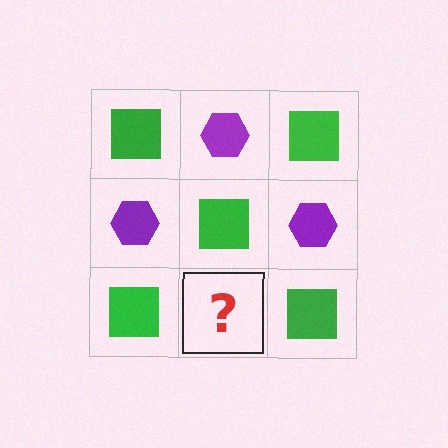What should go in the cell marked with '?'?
The missing cell should contain a purple hexagon.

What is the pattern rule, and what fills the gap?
The rule is that it alternates green square and purple hexagon in a checkerboard pattern. The gap should be filled with a purple hexagon.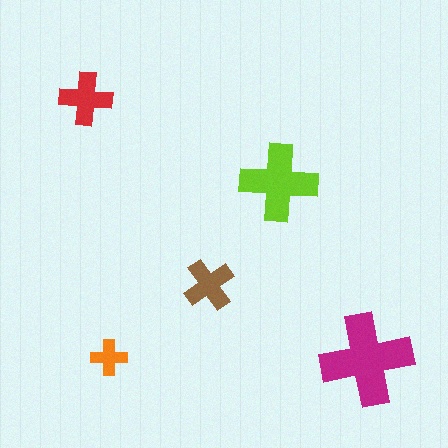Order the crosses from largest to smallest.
the magenta one, the lime one, the red one, the brown one, the orange one.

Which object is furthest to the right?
The magenta cross is rightmost.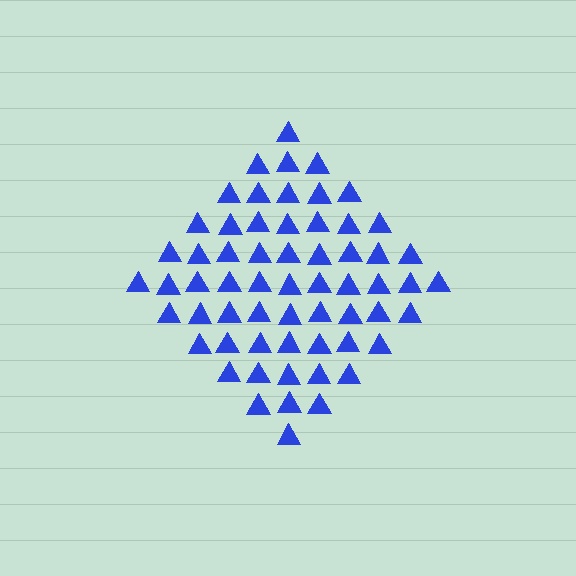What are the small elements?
The small elements are triangles.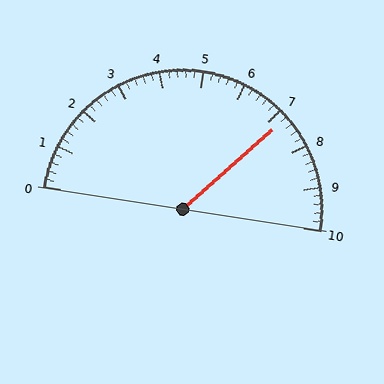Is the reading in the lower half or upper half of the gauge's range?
The reading is in the upper half of the range (0 to 10).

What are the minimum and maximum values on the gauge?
The gauge ranges from 0 to 10.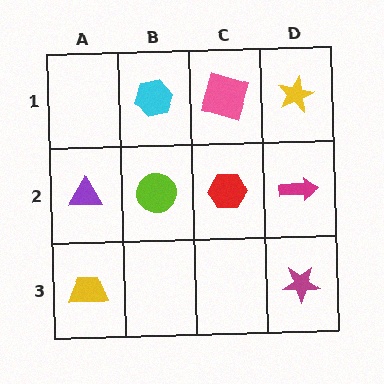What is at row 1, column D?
A yellow star.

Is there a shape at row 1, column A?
No, that cell is empty.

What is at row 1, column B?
A cyan hexagon.